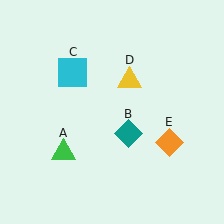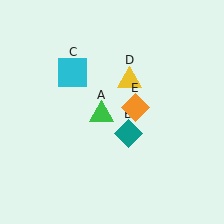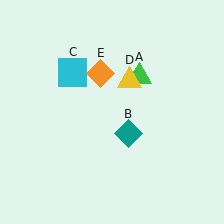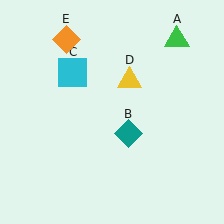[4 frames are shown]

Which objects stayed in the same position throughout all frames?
Teal diamond (object B) and cyan square (object C) and yellow triangle (object D) remained stationary.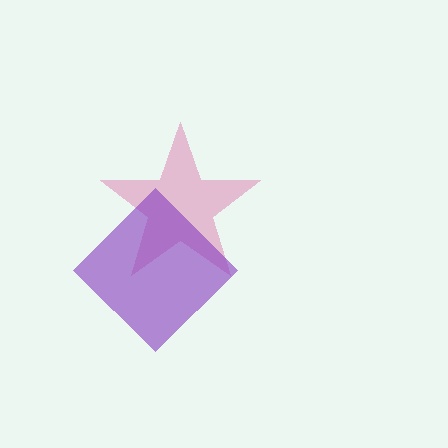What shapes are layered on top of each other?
The layered shapes are: a pink star, a purple diamond.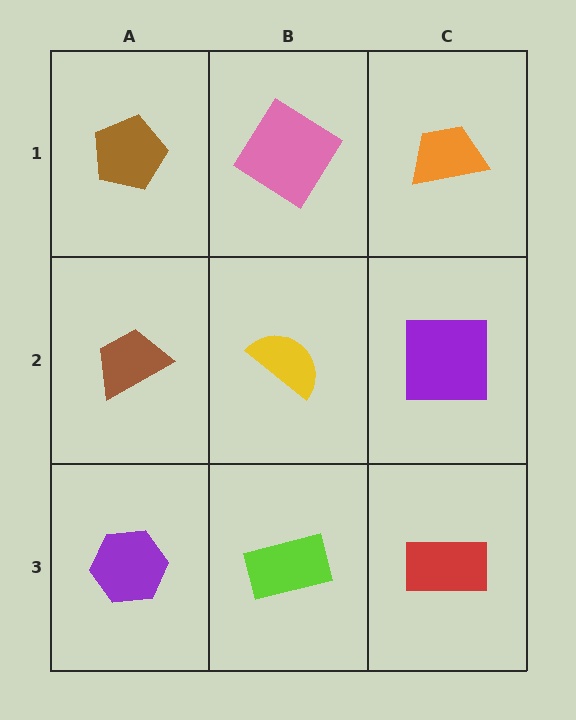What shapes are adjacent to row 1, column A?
A brown trapezoid (row 2, column A), a pink diamond (row 1, column B).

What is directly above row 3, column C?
A purple square.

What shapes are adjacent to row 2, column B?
A pink diamond (row 1, column B), a lime rectangle (row 3, column B), a brown trapezoid (row 2, column A), a purple square (row 2, column C).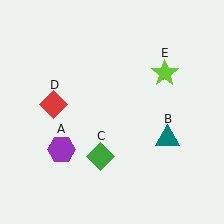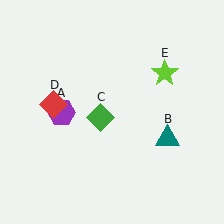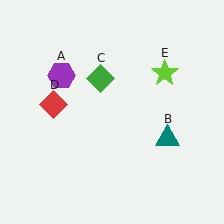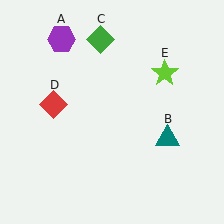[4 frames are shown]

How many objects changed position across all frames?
2 objects changed position: purple hexagon (object A), green diamond (object C).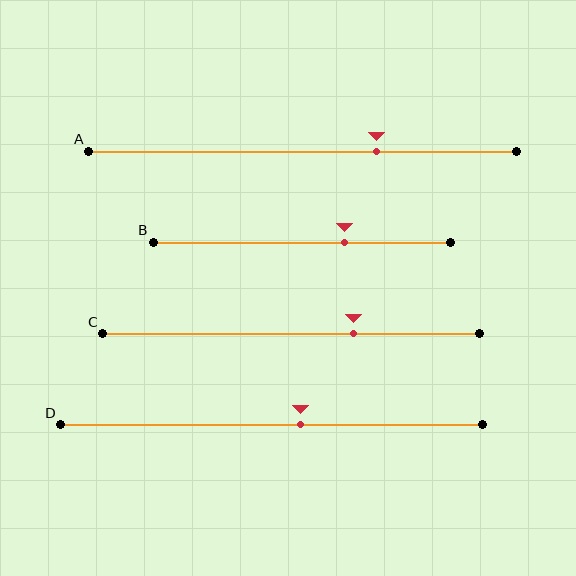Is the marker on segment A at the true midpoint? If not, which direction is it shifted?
No, the marker on segment A is shifted to the right by about 17% of the segment length.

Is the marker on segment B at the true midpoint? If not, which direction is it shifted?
No, the marker on segment B is shifted to the right by about 15% of the segment length.